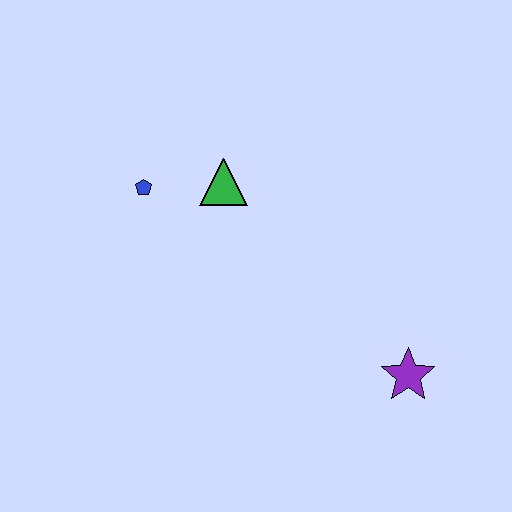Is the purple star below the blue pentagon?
Yes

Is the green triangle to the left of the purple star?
Yes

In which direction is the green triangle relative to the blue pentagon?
The green triangle is to the right of the blue pentagon.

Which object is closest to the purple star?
The green triangle is closest to the purple star.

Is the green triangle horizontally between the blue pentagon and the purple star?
Yes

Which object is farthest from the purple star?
The blue pentagon is farthest from the purple star.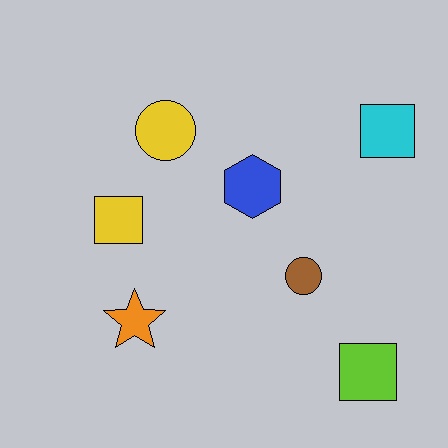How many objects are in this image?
There are 7 objects.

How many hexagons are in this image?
There is 1 hexagon.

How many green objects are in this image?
There are no green objects.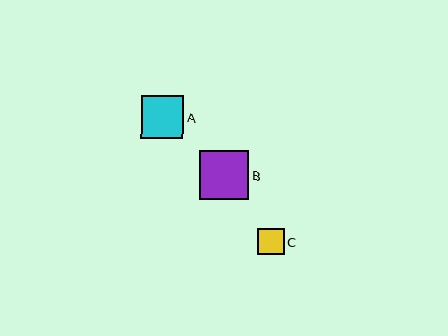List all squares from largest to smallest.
From largest to smallest: B, A, C.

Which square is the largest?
Square B is the largest with a size of approximately 49 pixels.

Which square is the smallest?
Square C is the smallest with a size of approximately 26 pixels.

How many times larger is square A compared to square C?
Square A is approximately 1.6 times the size of square C.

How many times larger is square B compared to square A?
Square B is approximately 1.2 times the size of square A.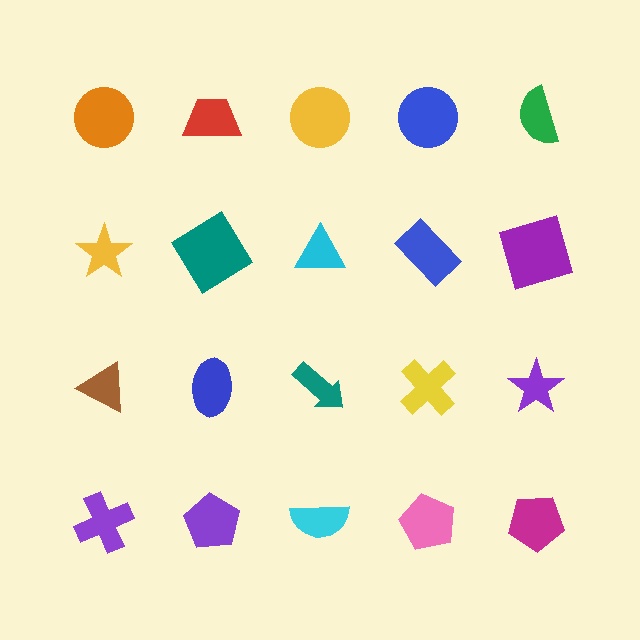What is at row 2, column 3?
A cyan triangle.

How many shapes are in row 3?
5 shapes.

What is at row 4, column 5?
A magenta pentagon.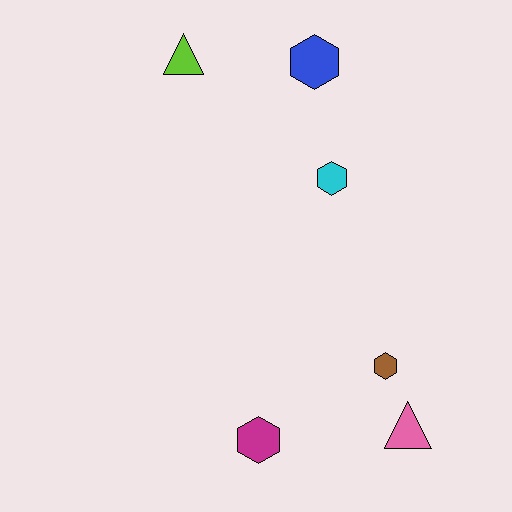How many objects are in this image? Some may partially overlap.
There are 6 objects.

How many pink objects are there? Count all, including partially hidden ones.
There is 1 pink object.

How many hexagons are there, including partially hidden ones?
There are 4 hexagons.